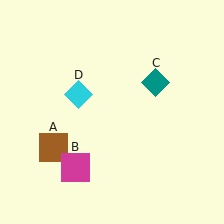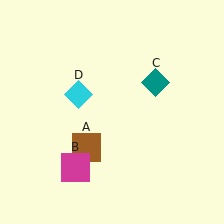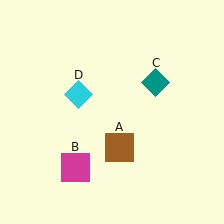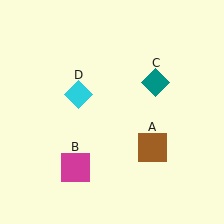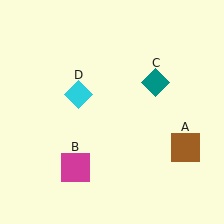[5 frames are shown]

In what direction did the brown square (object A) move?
The brown square (object A) moved right.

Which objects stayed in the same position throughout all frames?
Magenta square (object B) and teal diamond (object C) and cyan diamond (object D) remained stationary.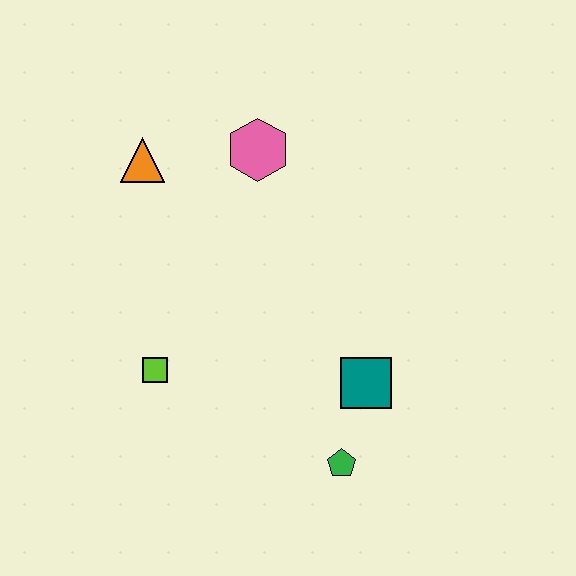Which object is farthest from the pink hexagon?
The green pentagon is farthest from the pink hexagon.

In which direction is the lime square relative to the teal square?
The lime square is to the left of the teal square.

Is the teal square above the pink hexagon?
No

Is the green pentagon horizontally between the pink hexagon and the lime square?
No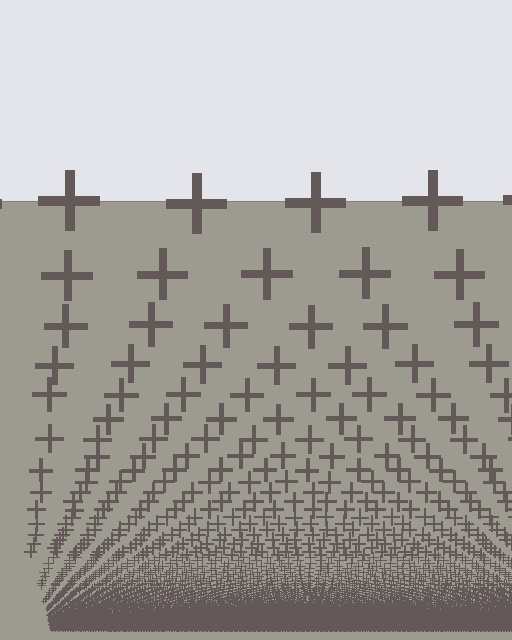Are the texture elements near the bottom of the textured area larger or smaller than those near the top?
Smaller. The gradient is inverted — elements near the bottom are smaller and denser.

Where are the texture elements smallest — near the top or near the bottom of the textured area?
Near the bottom.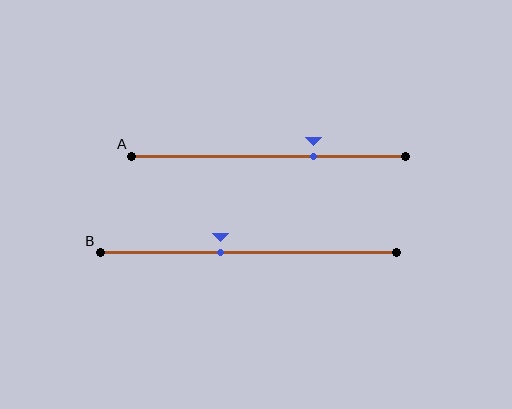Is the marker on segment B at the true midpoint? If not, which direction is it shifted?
No, the marker on segment B is shifted to the left by about 9% of the segment length.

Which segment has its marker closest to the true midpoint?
Segment B has its marker closest to the true midpoint.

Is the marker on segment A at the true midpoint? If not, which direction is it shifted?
No, the marker on segment A is shifted to the right by about 17% of the segment length.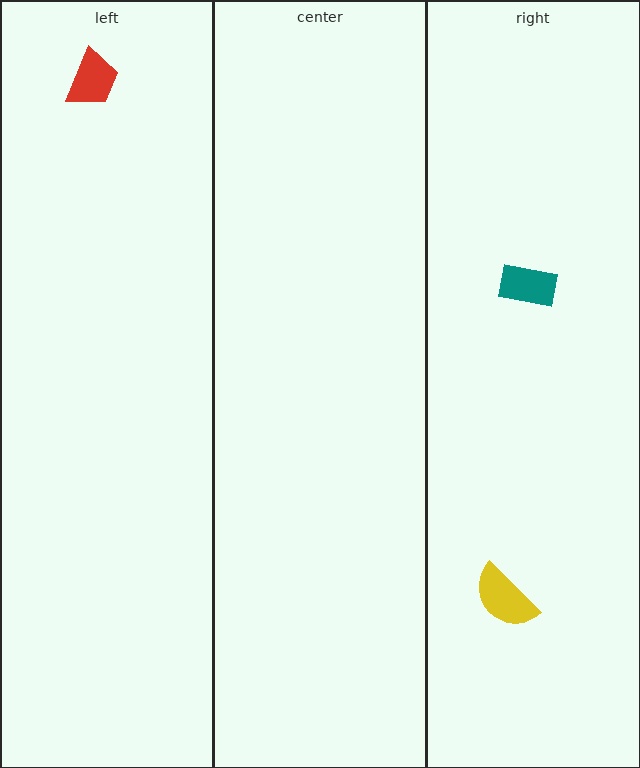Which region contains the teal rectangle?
The right region.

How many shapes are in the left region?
1.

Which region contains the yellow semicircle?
The right region.